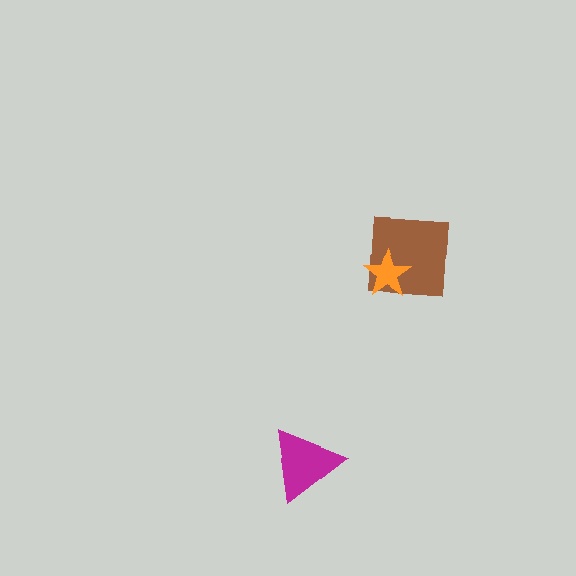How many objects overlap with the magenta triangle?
0 objects overlap with the magenta triangle.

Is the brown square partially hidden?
Yes, it is partially covered by another shape.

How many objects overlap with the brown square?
1 object overlaps with the brown square.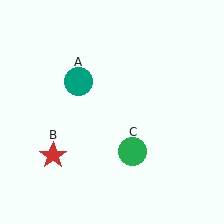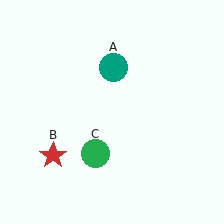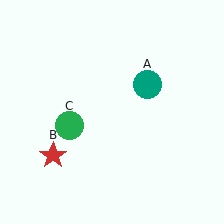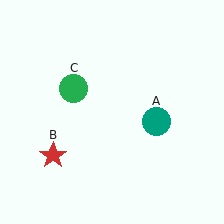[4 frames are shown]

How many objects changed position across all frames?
2 objects changed position: teal circle (object A), green circle (object C).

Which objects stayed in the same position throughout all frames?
Red star (object B) remained stationary.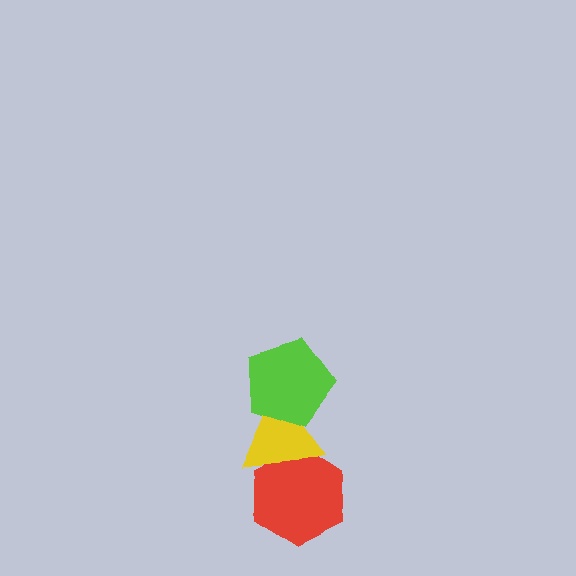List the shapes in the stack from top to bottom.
From top to bottom: the lime pentagon, the yellow triangle, the red hexagon.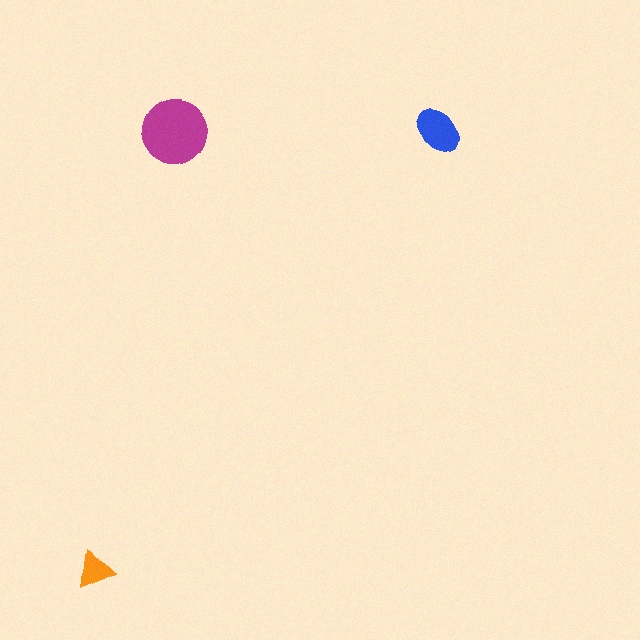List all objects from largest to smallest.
The magenta circle, the blue ellipse, the orange triangle.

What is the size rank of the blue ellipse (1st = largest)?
2nd.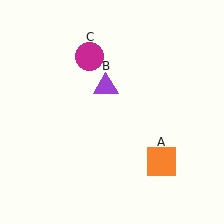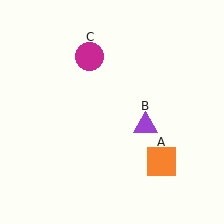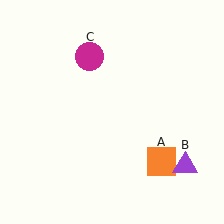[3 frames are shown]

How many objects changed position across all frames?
1 object changed position: purple triangle (object B).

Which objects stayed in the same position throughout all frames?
Orange square (object A) and magenta circle (object C) remained stationary.